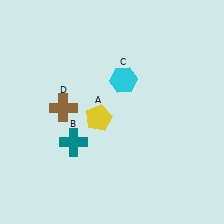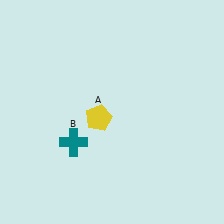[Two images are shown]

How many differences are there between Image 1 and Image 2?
There are 2 differences between the two images.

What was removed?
The cyan hexagon (C), the brown cross (D) were removed in Image 2.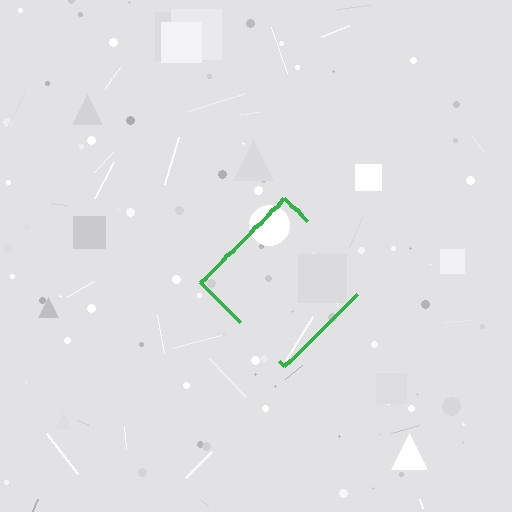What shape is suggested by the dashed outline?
The dashed outline suggests a diamond.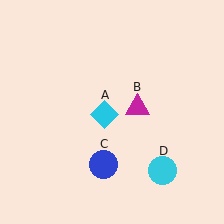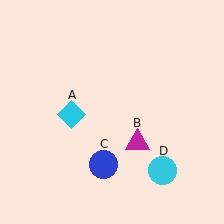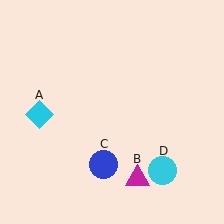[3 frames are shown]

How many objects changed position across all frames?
2 objects changed position: cyan diamond (object A), magenta triangle (object B).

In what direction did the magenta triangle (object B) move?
The magenta triangle (object B) moved down.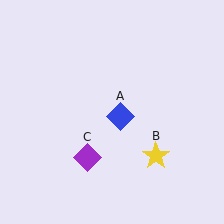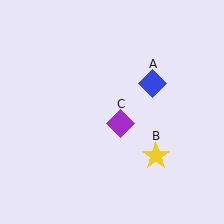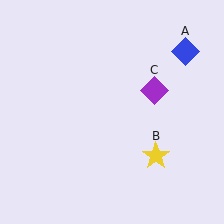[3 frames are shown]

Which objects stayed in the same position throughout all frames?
Yellow star (object B) remained stationary.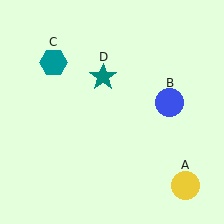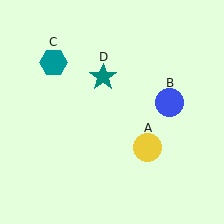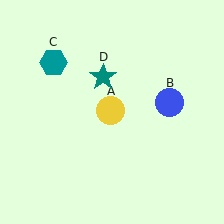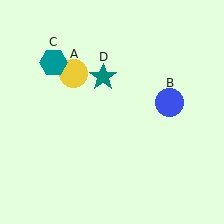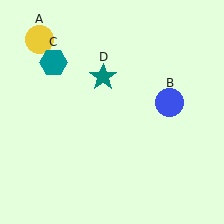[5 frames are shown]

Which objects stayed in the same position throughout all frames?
Blue circle (object B) and teal hexagon (object C) and teal star (object D) remained stationary.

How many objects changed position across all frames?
1 object changed position: yellow circle (object A).